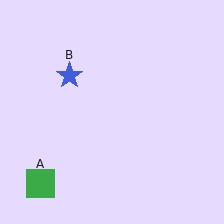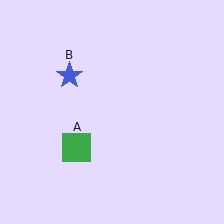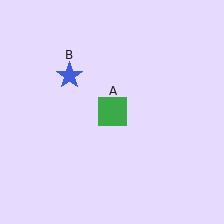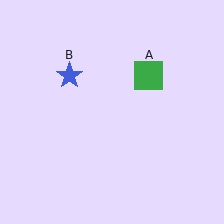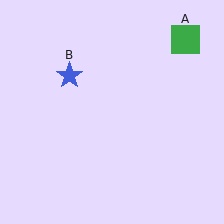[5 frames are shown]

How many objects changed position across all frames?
1 object changed position: green square (object A).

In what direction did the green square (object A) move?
The green square (object A) moved up and to the right.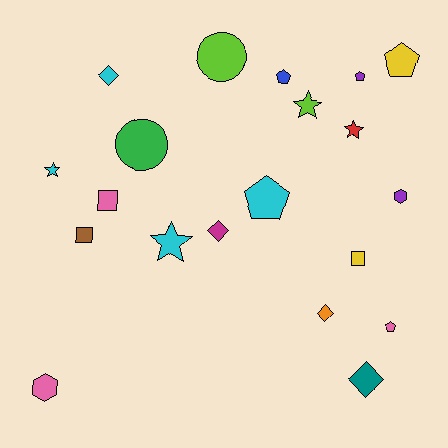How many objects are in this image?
There are 20 objects.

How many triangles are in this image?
There are no triangles.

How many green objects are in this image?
There is 1 green object.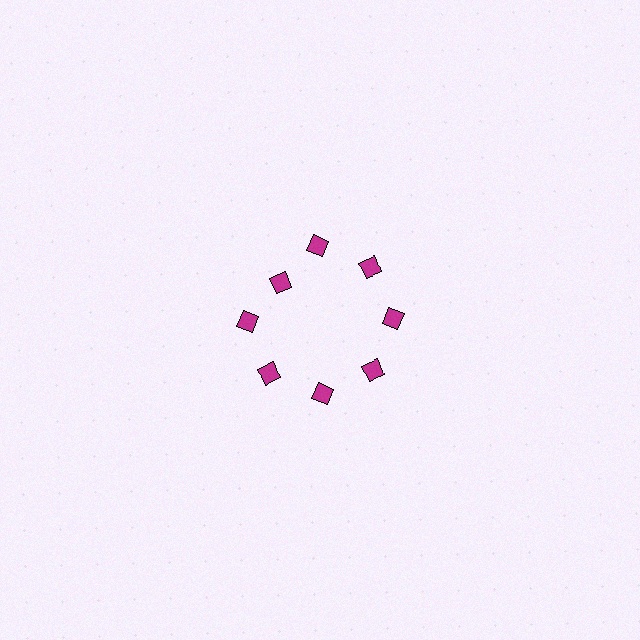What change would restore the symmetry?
The symmetry would be restored by moving it outward, back onto the ring so that all 8 diamonds sit at equal angles and equal distance from the center.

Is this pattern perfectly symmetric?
No. The 8 magenta diamonds are arranged in a ring, but one element near the 10 o'clock position is pulled inward toward the center, breaking the 8-fold rotational symmetry.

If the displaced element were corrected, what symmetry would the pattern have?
It would have 8-fold rotational symmetry — the pattern would map onto itself every 45 degrees.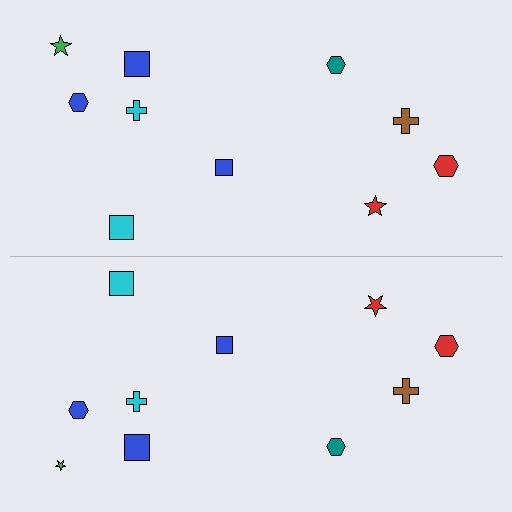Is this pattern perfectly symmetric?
No, the pattern is not perfectly symmetric. The green star on the bottom side has a different size than its mirror counterpart.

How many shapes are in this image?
There are 20 shapes in this image.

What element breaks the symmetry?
The green star on the bottom side has a different size than its mirror counterpart.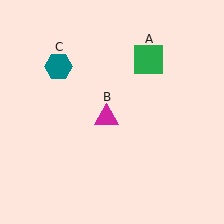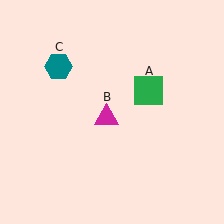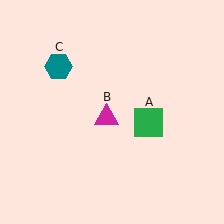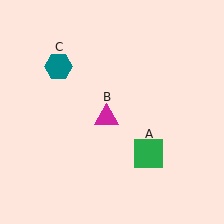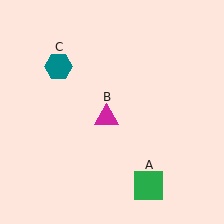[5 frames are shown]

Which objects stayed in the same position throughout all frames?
Magenta triangle (object B) and teal hexagon (object C) remained stationary.